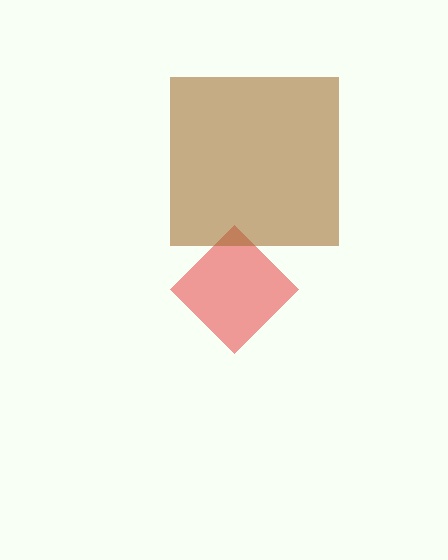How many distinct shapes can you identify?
There are 2 distinct shapes: a red diamond, a brown square.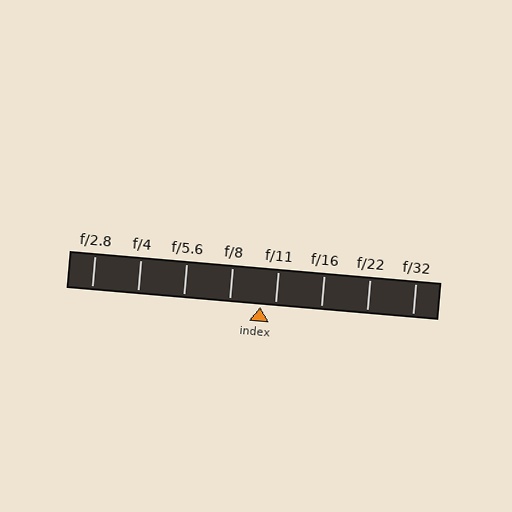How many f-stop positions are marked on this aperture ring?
There are 8 f-stop positions marked.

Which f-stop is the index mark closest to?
The index mark is closest to f/11.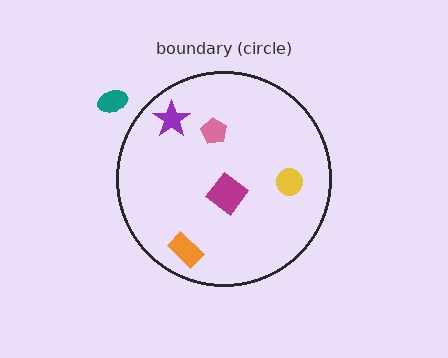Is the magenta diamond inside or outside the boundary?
Inside.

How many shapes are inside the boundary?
5 inside, 1 outside.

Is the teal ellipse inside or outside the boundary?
Outside.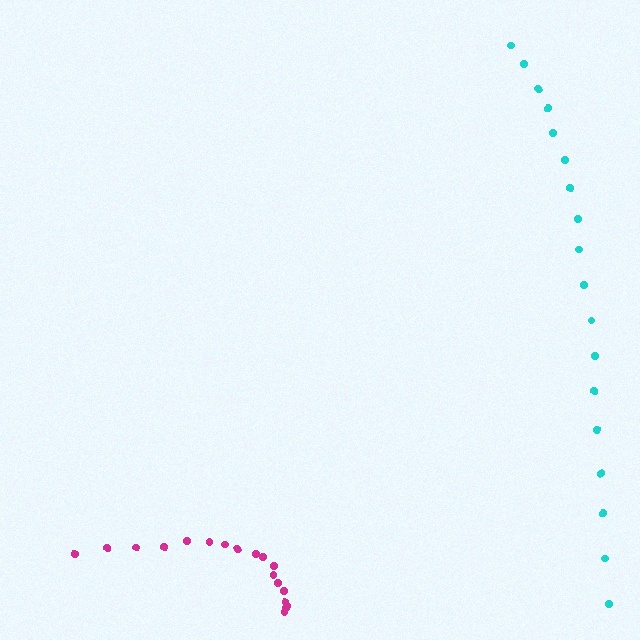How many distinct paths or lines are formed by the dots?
There are 2 distinct paths.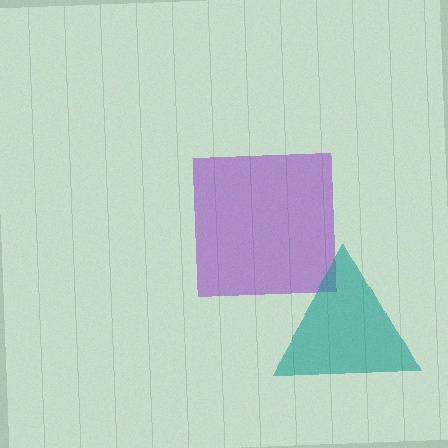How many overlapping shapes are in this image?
There are 2 overlapping shapes in the image.